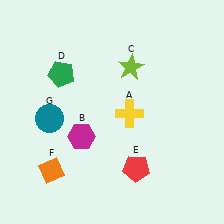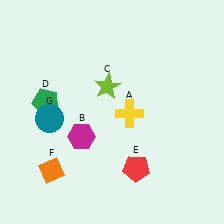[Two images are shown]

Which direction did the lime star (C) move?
The lime star (C) moved left.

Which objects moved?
The objects that moved are: the lime star (C), the green pentagon (D).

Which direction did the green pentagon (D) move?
The green pentagon (D) moved down.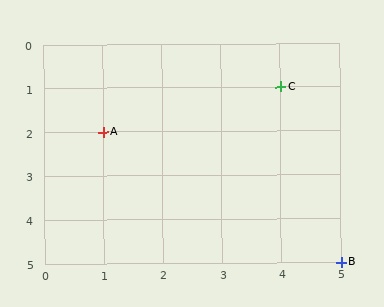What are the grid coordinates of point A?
Point A is at grid coordinates (1, 2).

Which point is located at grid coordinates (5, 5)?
Point B is at (5, 5).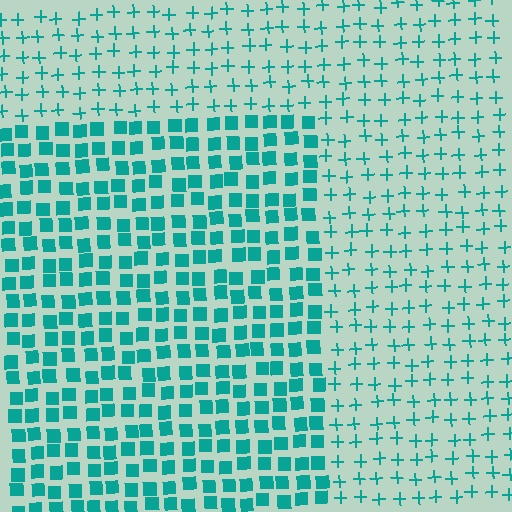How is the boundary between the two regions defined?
The boundary is defined by a change in element shape: squares inside vs. plus signs outside. All elements share the same color and spacing.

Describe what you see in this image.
The image is filled with small teal elements arranged in a uniform grid. A rectangle-shaped region contains squares, while the surrounding area contains plus signs. The boundary is defined purely by the change in element shape.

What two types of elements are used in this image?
The image uses squares inside the rectangle region and plus signs outside it.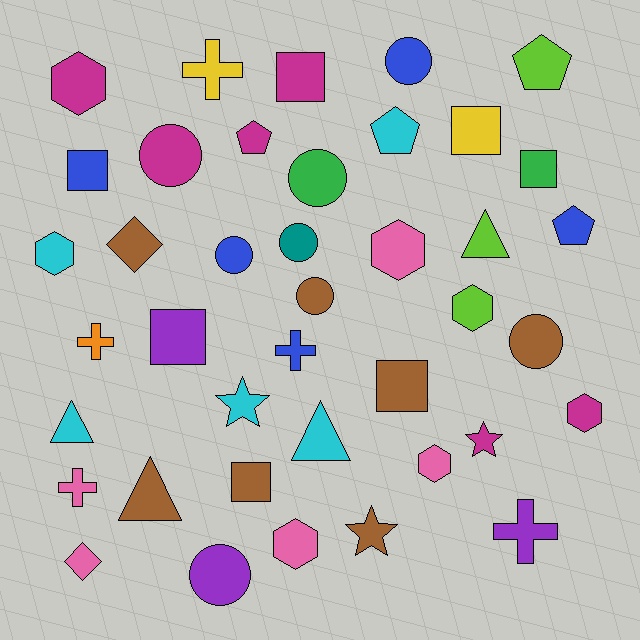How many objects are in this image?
There are 40 objects.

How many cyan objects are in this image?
There are 5 cyan objects.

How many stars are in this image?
There are 3 stars.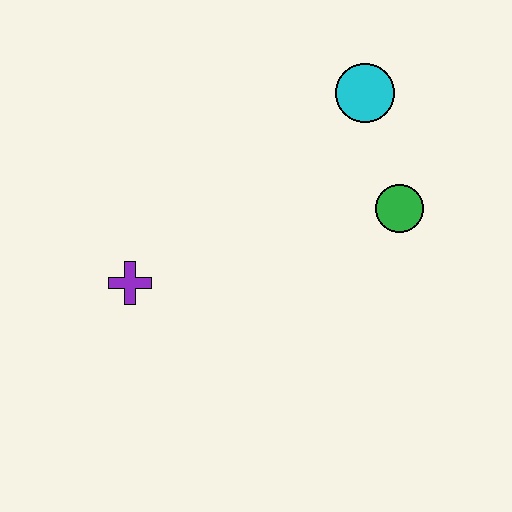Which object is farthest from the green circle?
The purple cross is farthest from the green circle.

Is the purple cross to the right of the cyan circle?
No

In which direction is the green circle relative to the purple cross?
The green circle is to the right of the purple cross.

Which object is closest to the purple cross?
The green circle is closest to the purple cross.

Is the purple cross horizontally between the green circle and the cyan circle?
No